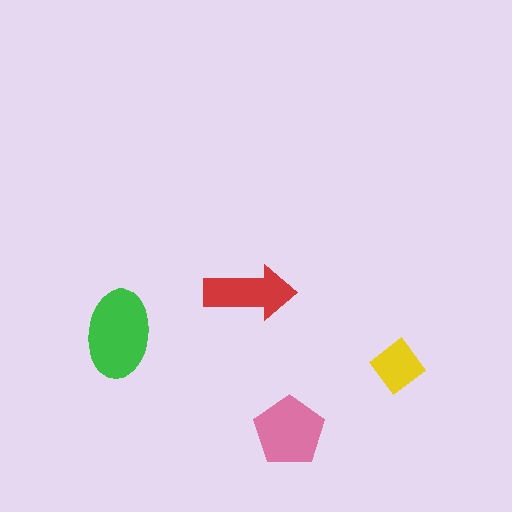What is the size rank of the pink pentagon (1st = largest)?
2nd.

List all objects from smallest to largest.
The yellow diamond, the red arrow, the pink pentagon, the green ellipse.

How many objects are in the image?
There are 4 objects in the image.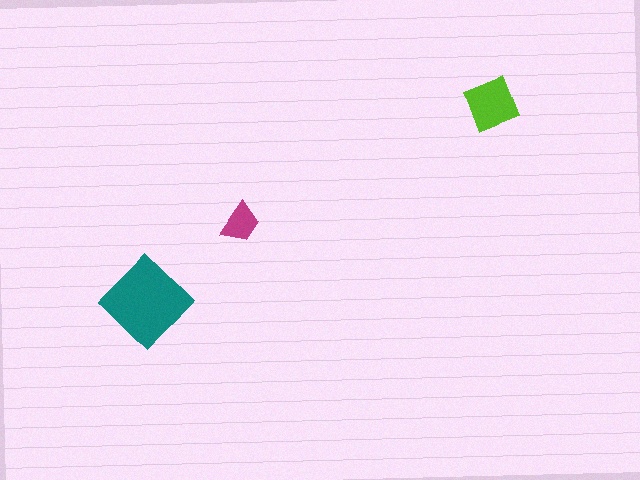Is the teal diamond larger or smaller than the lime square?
Larger.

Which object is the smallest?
The magenta trapezoid.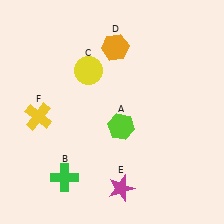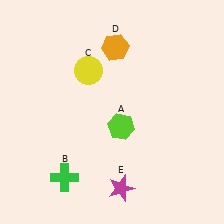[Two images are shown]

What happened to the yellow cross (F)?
The yellow cross (F) was removed in Image 2. It was in the bottom-left area of Image 1.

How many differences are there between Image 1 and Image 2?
There is 1 difference between the two images.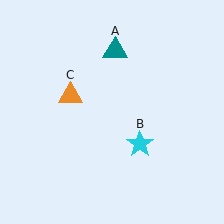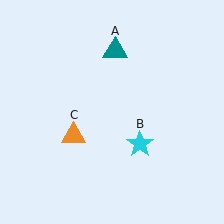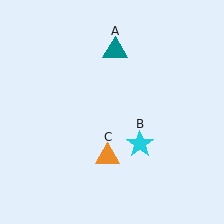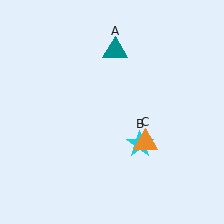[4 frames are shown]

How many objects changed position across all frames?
1 object changed position: orange triangle (object C).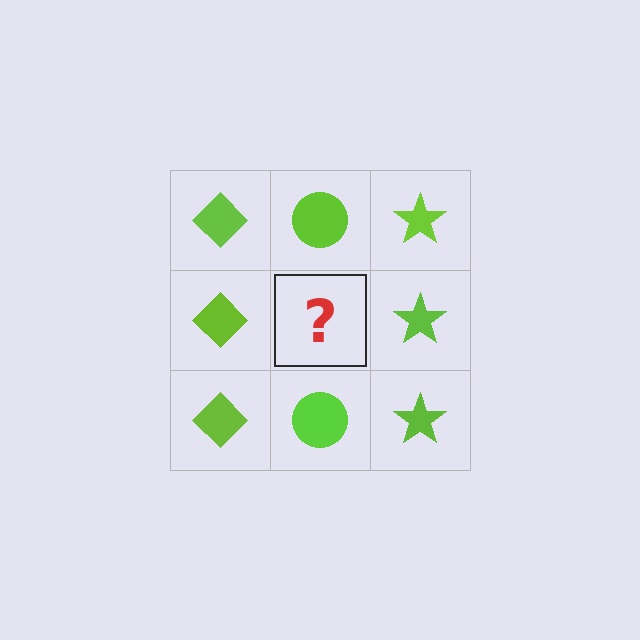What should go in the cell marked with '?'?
The missing cell should contain a lime circle.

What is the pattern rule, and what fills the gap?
The rule is that each column has a consistent shape. The gap should be filled with a lime circle.